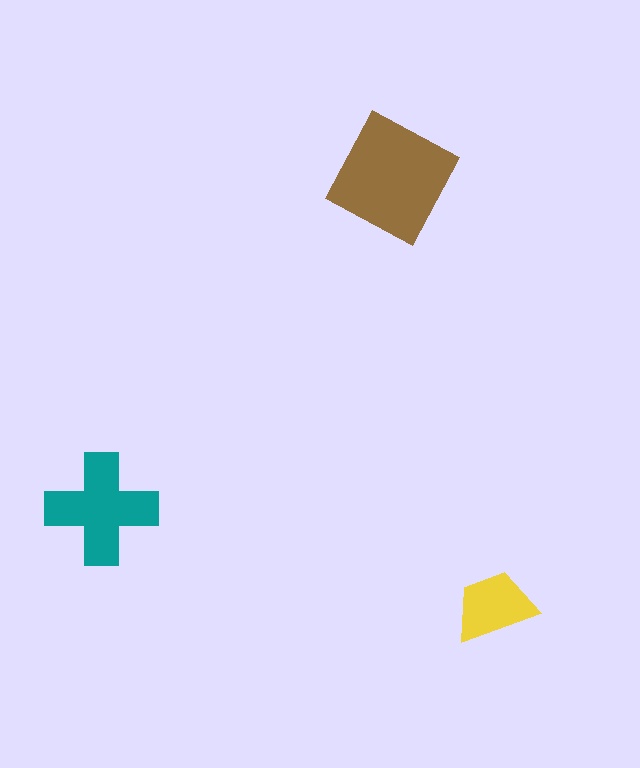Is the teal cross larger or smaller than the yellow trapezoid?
Larger.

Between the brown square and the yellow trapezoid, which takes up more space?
The brown square.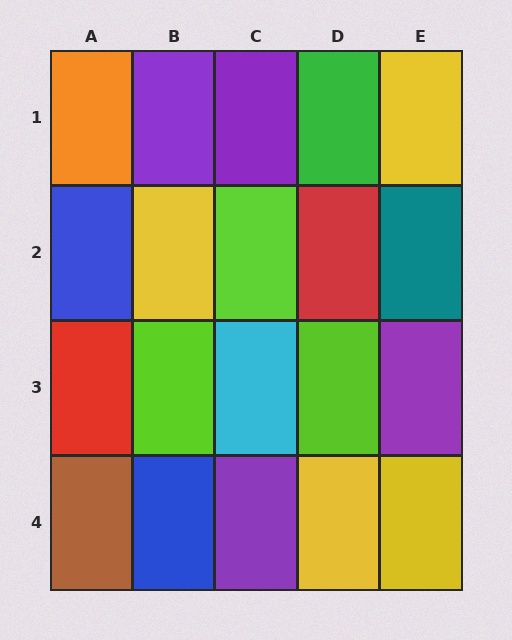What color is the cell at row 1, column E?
Yellow.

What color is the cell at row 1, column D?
Green.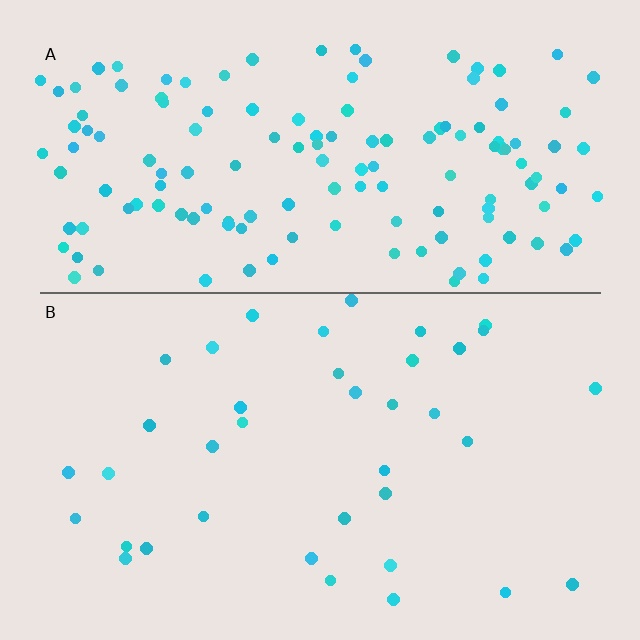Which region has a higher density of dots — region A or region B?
A (the top).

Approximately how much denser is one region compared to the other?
Approximately 3.8× — region A over region B.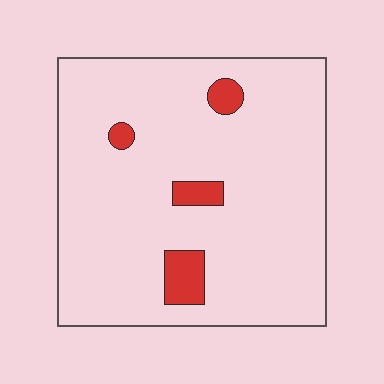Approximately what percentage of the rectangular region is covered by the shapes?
Approximately 5%.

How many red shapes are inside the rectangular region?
4.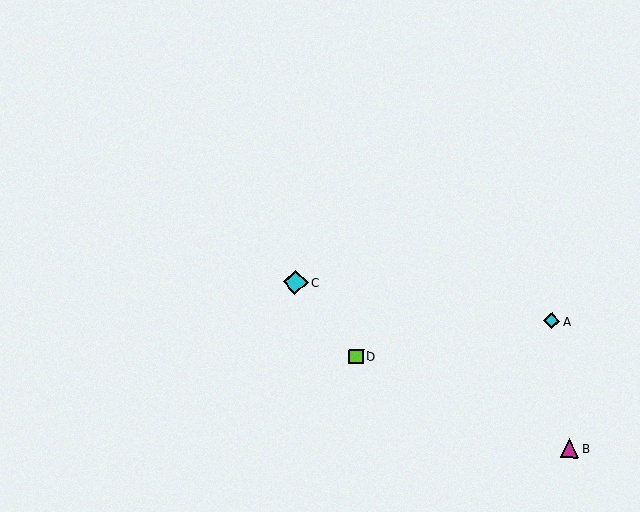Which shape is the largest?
The cyan diamond (labeled C) is the largest.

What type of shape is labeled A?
Shape A is a cyan diamond.